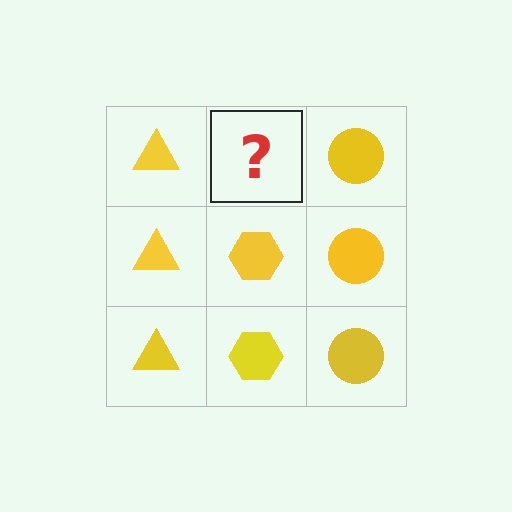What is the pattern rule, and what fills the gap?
The rule is that each column has a consistent shape. The gap should be filled with a yellow hexagon.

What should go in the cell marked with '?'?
The missing cell should contain a yellow hexagon.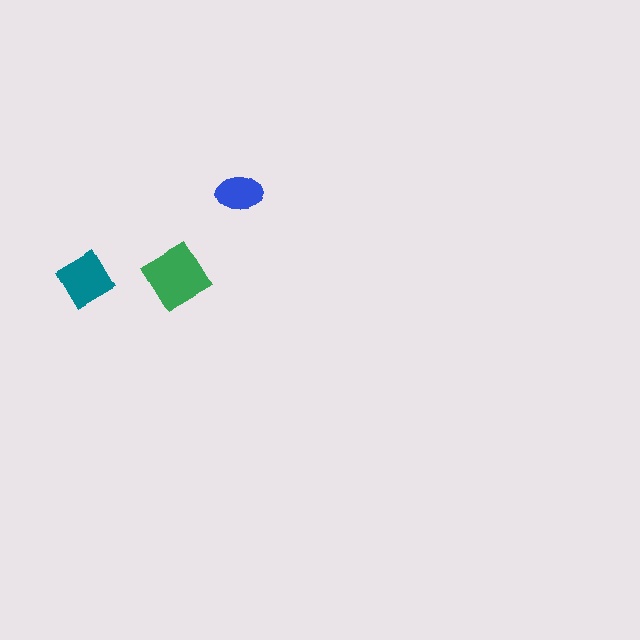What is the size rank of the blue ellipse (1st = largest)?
3rd.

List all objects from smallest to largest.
The blue ellipse, the teal diamond, the green diamond.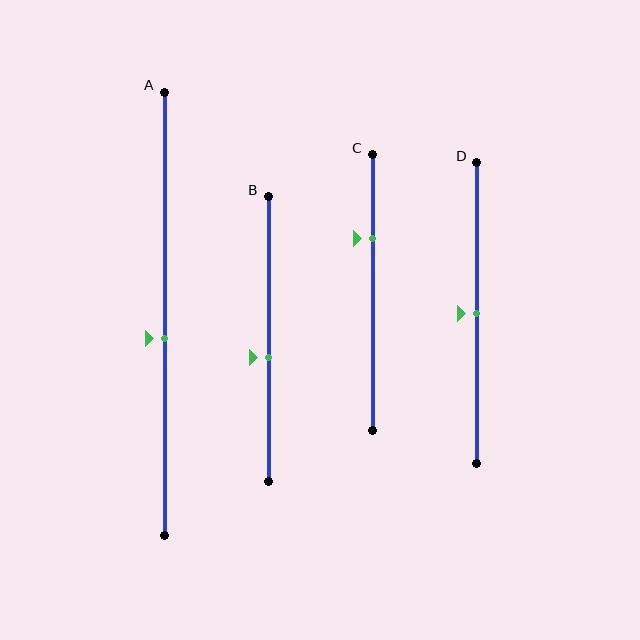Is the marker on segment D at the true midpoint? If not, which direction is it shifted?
Yes, the marker on segment D is at the true midpoint.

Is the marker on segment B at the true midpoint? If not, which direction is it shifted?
No, the marker on segment B is shifted downward by about 6% of the segment length.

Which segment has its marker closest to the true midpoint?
Segment D has its marker closest to the true midpoint.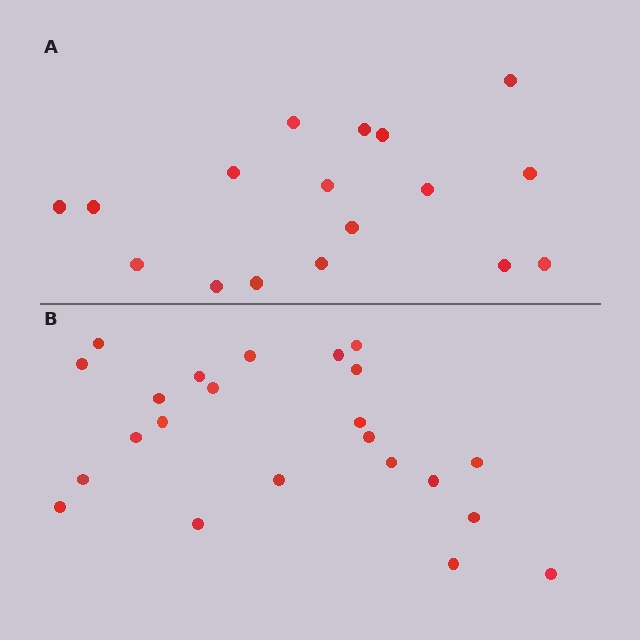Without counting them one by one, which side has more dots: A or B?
Region B (the bottom region) has more dots.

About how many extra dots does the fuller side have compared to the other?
Region B has about 6 more dots than region A.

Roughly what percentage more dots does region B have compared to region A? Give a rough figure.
About 35% more.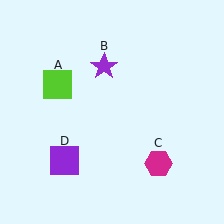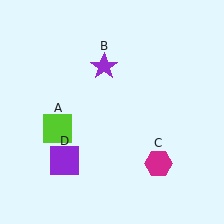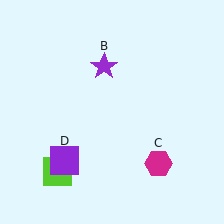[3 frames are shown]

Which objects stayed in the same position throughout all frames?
Purple star (object B) and magenta hexagon (object C) and purple square (object D) remained stationary.